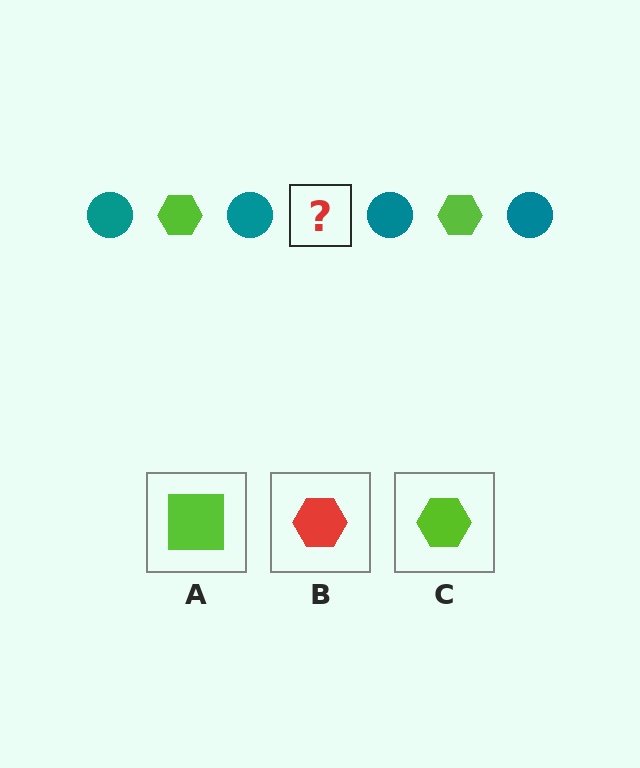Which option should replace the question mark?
Option C.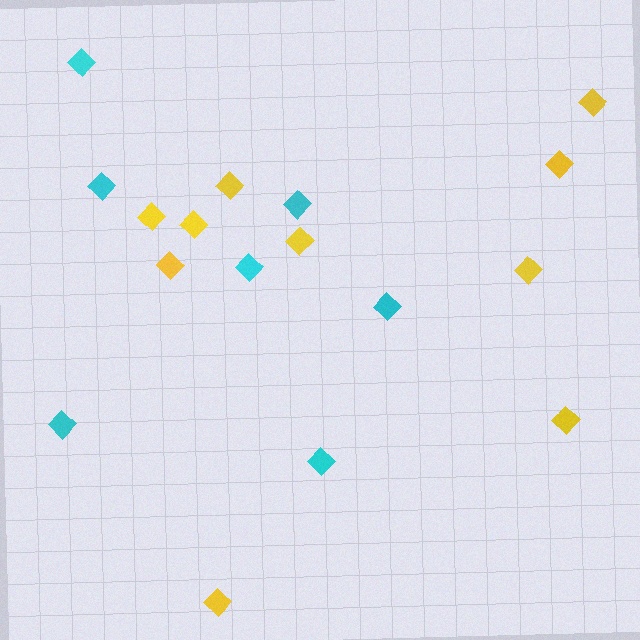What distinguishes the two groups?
There are 2 groups: one group of cyan diamonds (7) and one group of yellow diamonds (10).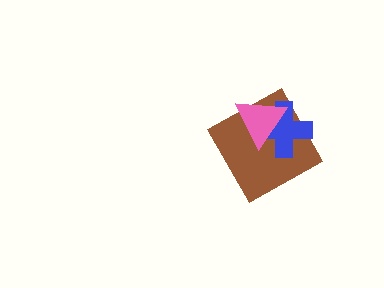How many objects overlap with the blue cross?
2 objects overlap with the blue cross.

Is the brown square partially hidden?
Yes, it is partially covered by another shape.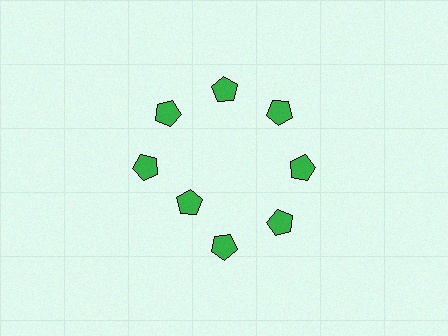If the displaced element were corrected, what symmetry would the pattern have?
It would have 8-fold rotational symmetry — the pattern would map onto itself every 45 degrees.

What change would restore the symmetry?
The symmetry would be restored by moving it outward, back onto the ring so that all 8 pentagons sit at equal angles and equal distance from the center.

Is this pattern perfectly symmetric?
No. The 8 green pentagons are arranged in a ring, but one element near the 8 o'clock position is pulled inward toward the center, breaking the 8-fold rotational symmetry.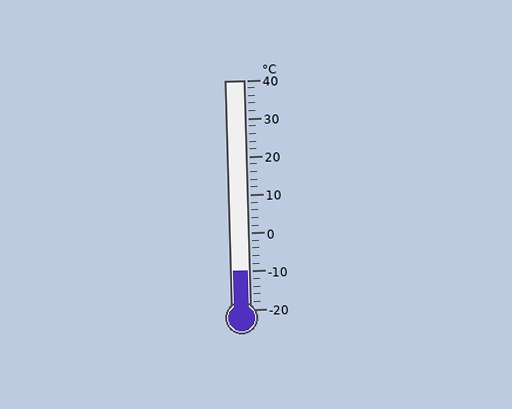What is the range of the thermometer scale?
The thermometer scale ranges from -20°C to 40°C.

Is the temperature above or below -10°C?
The temperature is at -10°C.